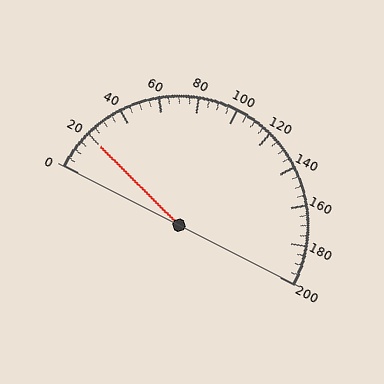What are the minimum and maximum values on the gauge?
The gauge ranges from 0 to 200.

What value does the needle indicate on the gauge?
The needle indicates approximately 20.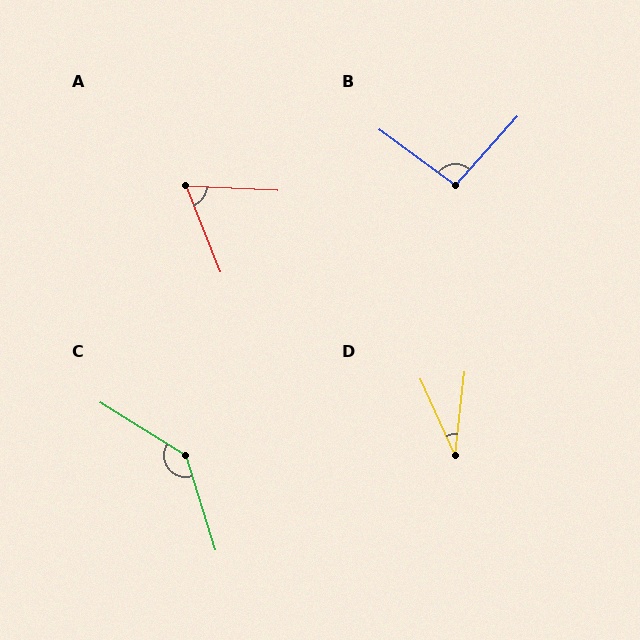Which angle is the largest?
C, at approximately 139 degrees.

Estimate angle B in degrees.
Approximately 96 degrees.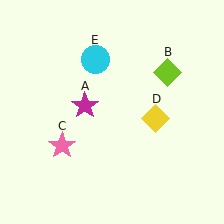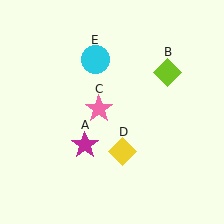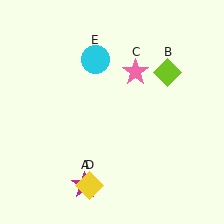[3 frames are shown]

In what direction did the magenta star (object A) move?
The magenta star (object A) moved down.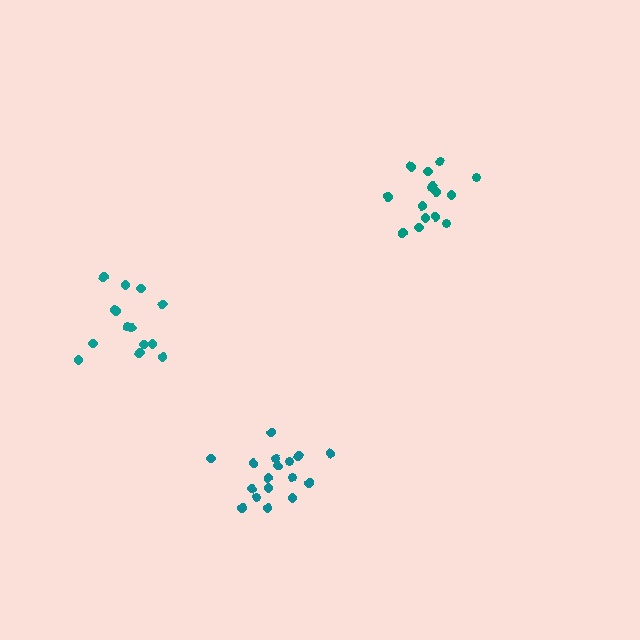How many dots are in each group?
Group 1: 14 dots, Group 2: 15 dots, Group 3: 17 dots (46 total).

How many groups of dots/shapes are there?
There are 3 groups.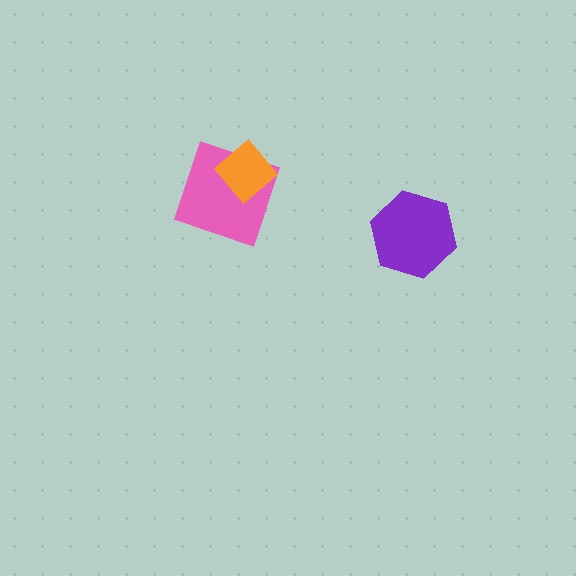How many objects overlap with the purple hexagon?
0 objects overlap with the purple hexagon.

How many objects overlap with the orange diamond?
1 object overlaps with the orange diamond.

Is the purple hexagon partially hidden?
No, no other shape covers it.